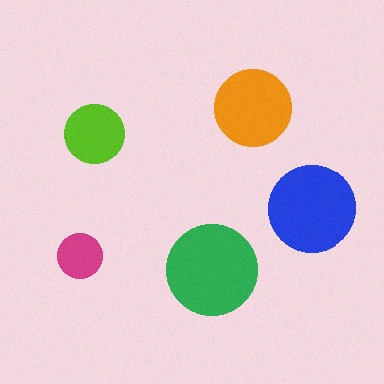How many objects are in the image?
There are 5 objects in the image.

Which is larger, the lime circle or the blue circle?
The blue one.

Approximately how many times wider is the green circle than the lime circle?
About 1.5 times wider.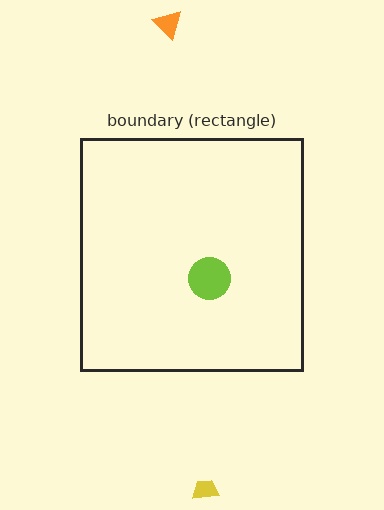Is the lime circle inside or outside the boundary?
Inside.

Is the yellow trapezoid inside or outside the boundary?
Outside.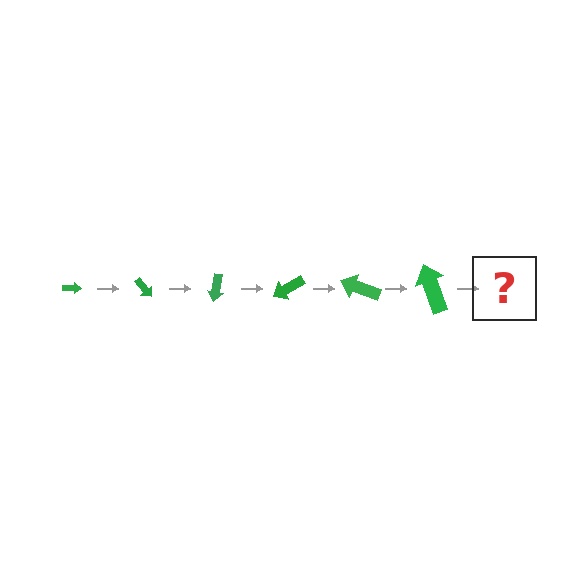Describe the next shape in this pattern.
It should be an arrow, larger than the previous one and rotated 300 degrees from the start.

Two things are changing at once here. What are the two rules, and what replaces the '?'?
The two rules are that the arrow grows larger each step and it rotates 50 degrees each step. The '?' should be an arrow, larger than the previous one and rotated 300 degrees from the start.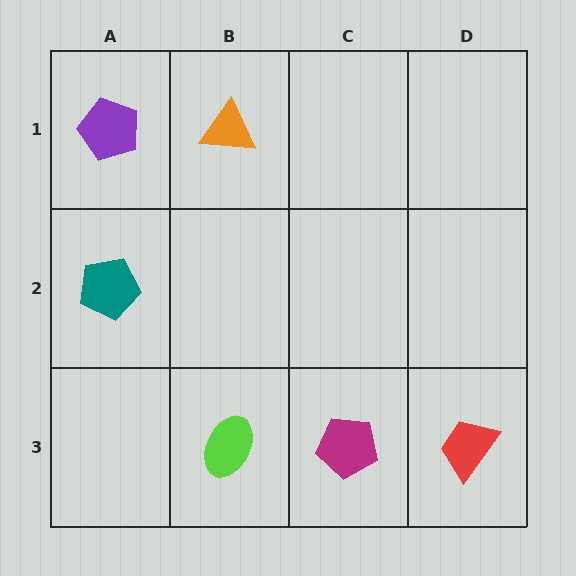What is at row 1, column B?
An orange triangle.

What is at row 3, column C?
A magenta pentagon.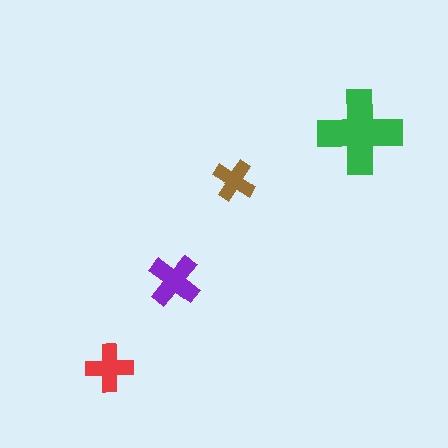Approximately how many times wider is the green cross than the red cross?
About 2 times wider.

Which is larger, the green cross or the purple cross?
The green one.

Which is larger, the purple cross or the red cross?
The purple one.